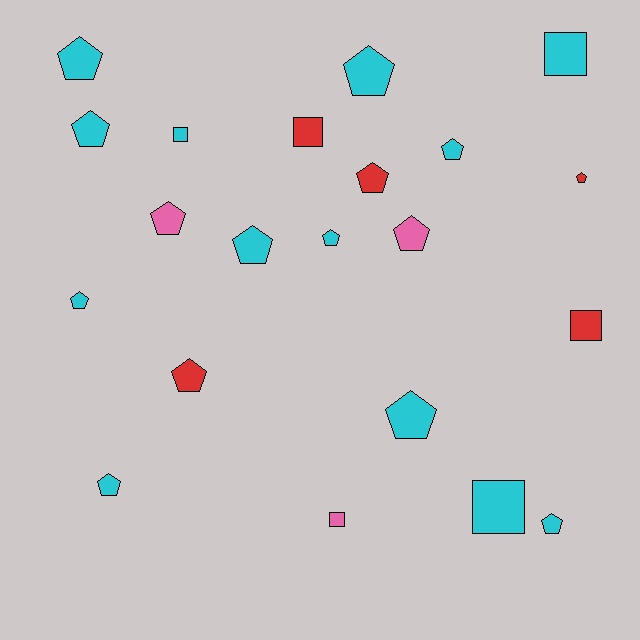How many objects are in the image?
There are 21 objects.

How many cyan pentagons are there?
There are 10 cyan pentagons.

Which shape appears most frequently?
Pentagon, with 15 objects.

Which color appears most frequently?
Cyan, with 13 objects.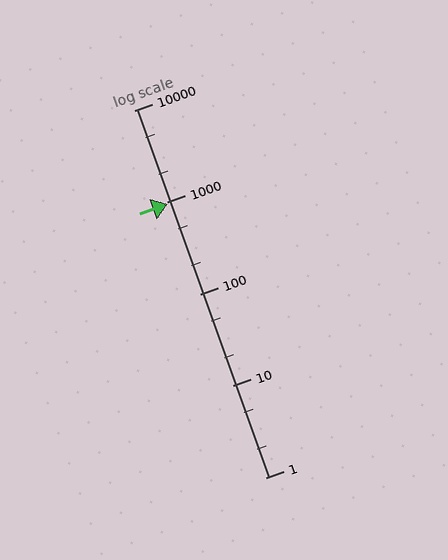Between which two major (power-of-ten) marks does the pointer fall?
The pointer is between 100 and 1000.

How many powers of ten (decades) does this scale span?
The scale spans 4 decades, from 1 to 10000.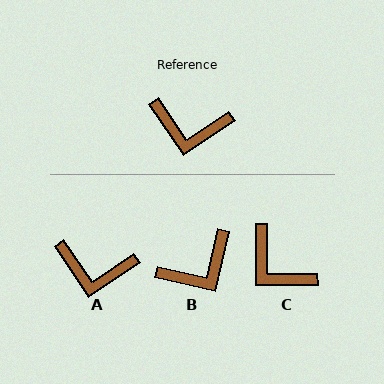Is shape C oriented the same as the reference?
No, it is off by about 33 degrees.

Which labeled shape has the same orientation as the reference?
A.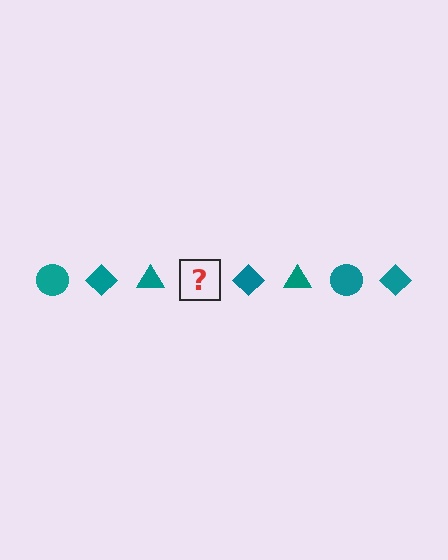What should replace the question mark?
The question mark should be replaced with a teal circle.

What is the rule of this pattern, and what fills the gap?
The rule is that the pattern cycles through circle, diamond, triangle shapes in teal. The gap should be filled with a teal circle.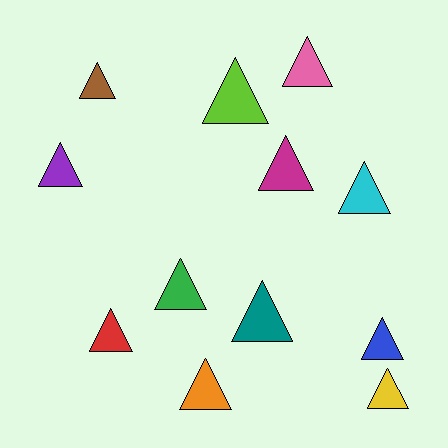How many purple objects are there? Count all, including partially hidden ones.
There is 1 purple object.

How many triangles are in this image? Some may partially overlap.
There are 12 triangles.